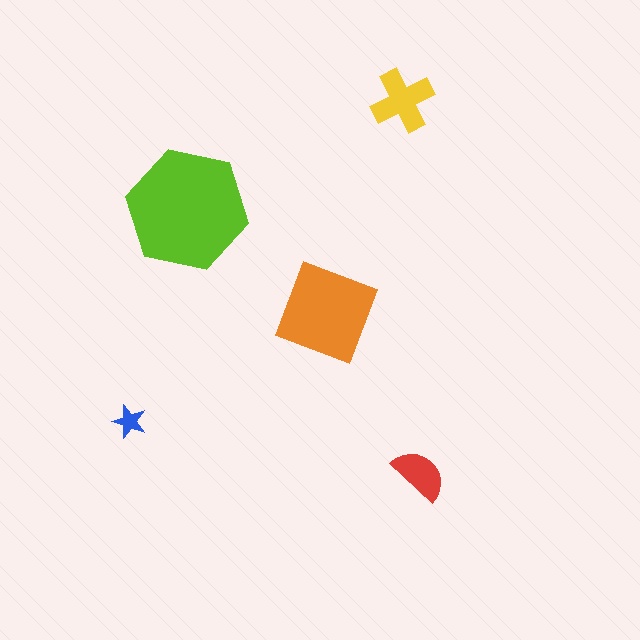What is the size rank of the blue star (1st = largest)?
5th.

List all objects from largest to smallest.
The lime hexagon, the orange diamond, the yellow cross, the red semicircle, the blue star.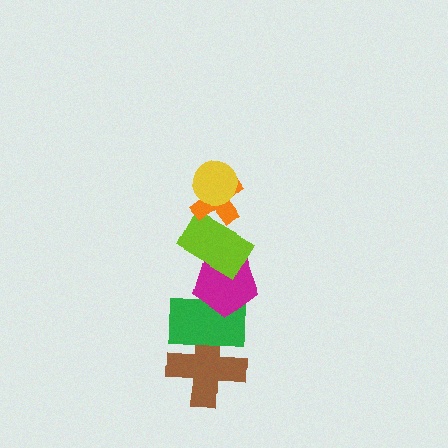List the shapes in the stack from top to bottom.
From top to bottom: the yellow circle, the orange cross, the lime rectangle, the magenta pentagon, the green rectangle, the brown cross.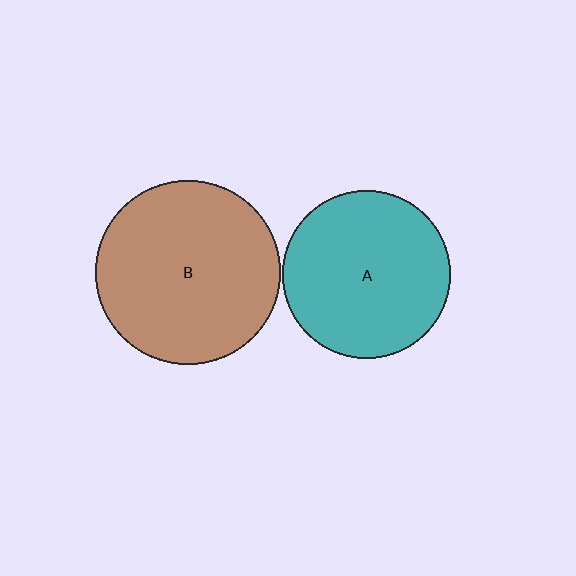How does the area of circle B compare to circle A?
Approximately 1.2 times.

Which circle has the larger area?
Circle B (brown).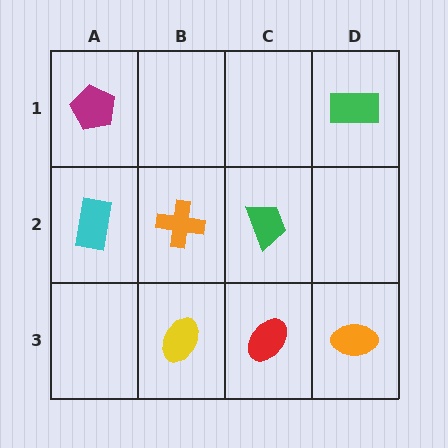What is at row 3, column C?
A red ellipse.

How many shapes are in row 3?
3 shapes.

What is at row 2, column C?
A green trapezoid.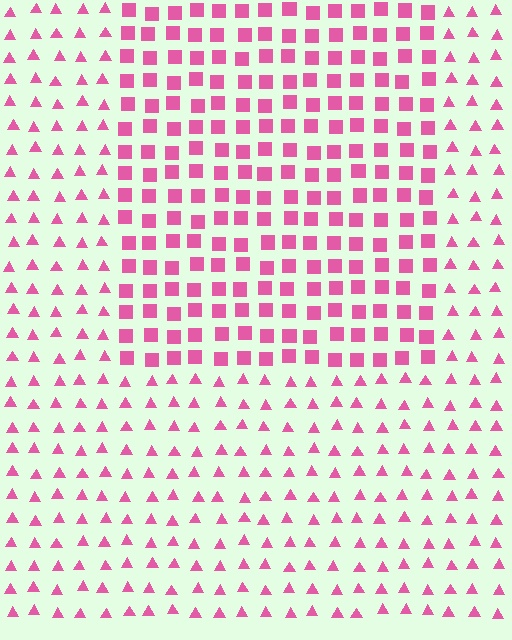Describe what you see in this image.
The image is filled with small pink elements arranged in a uniform grid. A rectangle-shaped region contains squares, while the surrounding area contains triangles. The boundary is defined purely by the change in element shape.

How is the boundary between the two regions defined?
The boundary is defined by a change in element shape: squares inside vs. triangles outside. All elements share the same color and spacing.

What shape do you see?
I see a rectangle.